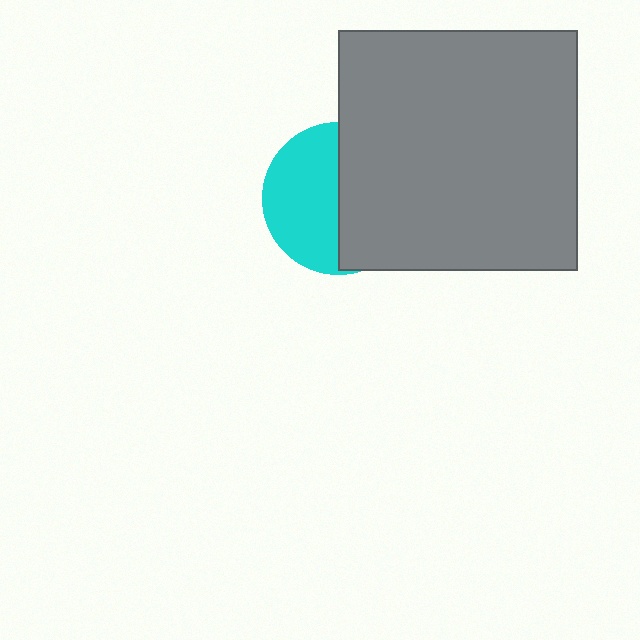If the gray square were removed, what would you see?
You would see the complete cyan circle.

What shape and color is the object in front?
The object in front is a gray square.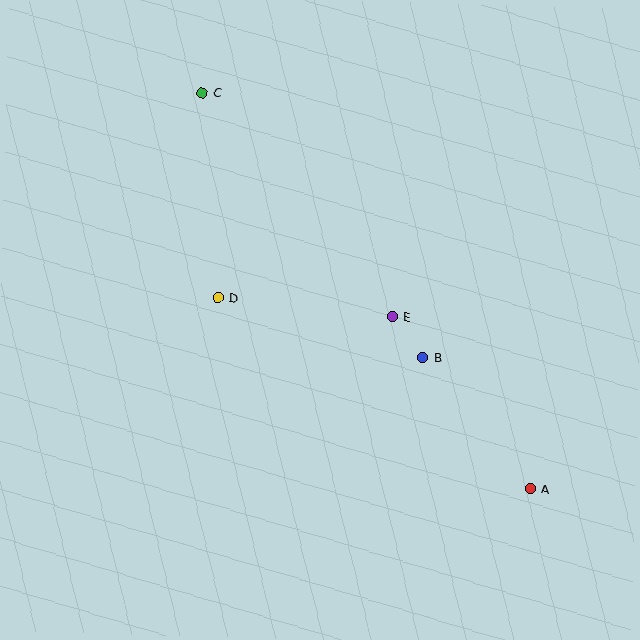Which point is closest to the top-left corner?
Point C is closest to the top-left corner.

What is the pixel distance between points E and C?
The distance between E and C is 294 pixels.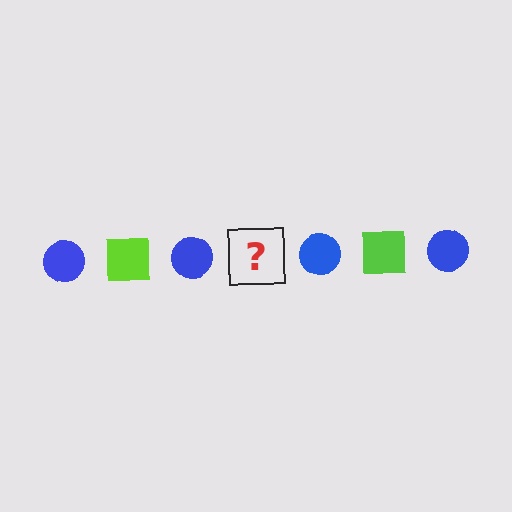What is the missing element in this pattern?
The missing element is a lime square.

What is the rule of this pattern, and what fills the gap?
The rule is that the pattern alternates between blue circle and lime square. The gap should be filled with a lime square.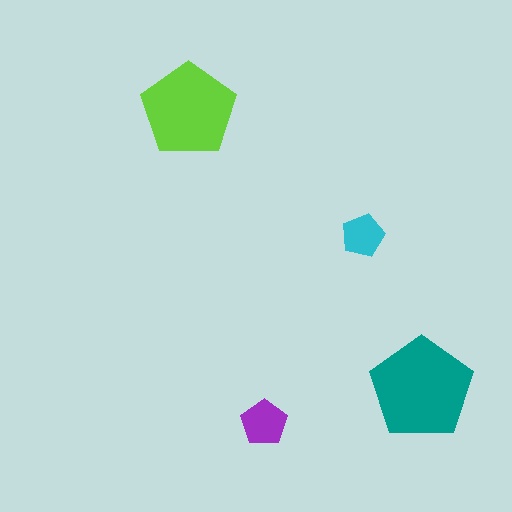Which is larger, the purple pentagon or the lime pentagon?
The lime one.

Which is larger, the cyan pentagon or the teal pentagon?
The teal one.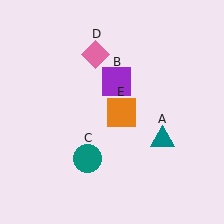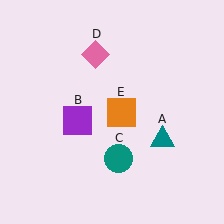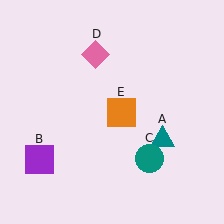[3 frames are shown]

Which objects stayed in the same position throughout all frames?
Teal triangle (object A) and pink diamond (object D) and orange square (object E) remained stationary.